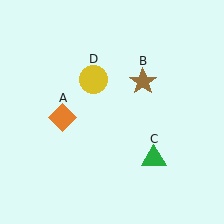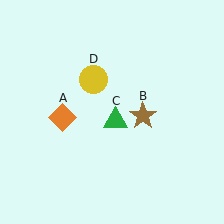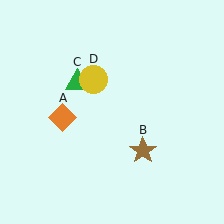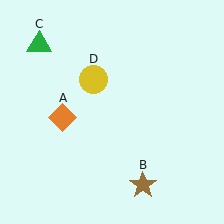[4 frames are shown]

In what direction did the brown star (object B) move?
The brown star (object B) moved down.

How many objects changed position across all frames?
2 objects changed position: brown star (object B), green triangle (object C).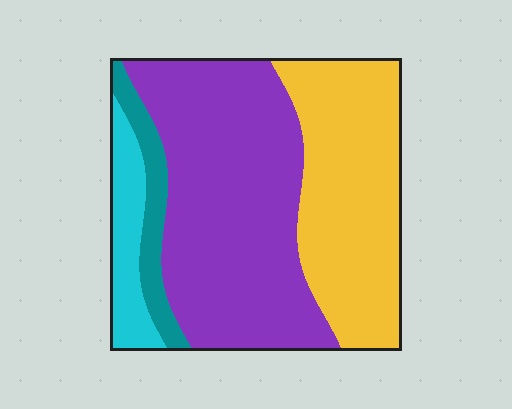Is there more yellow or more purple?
Purple.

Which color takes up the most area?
Purple, at roughly 50%.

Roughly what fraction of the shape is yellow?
Yellow takes up between a third and a half of the shape.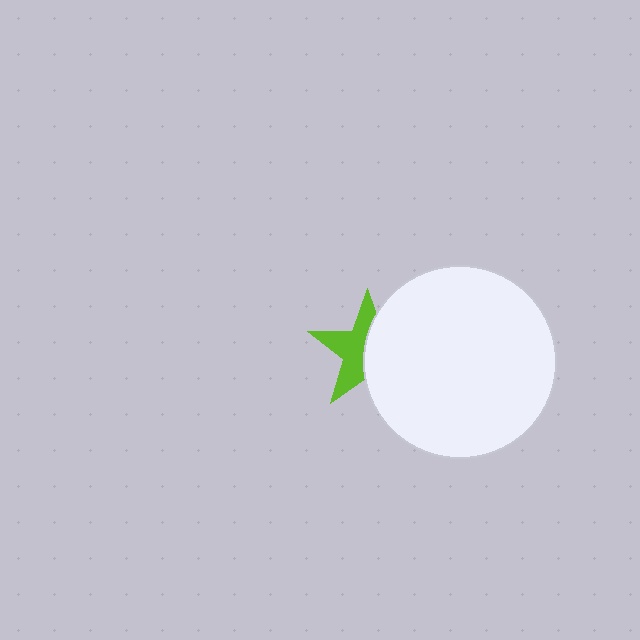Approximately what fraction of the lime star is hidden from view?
Roughly 50% of the lime star is hidden behind the white circle.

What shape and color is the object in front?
The object in front is a white circle.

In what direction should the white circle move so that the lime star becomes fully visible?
The white circle should move right. That is the shortest direction to clear the overlap and leave the lime star fully visible.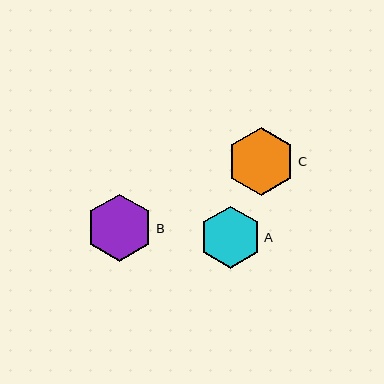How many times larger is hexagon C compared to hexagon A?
Hexagon C is approximately 1.1 times the size of hexagon A.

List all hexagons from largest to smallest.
From largest to smallest: C, B, A.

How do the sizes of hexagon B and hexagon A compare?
Hexagon B and hexagon A are approximately the same size.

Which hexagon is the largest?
Hexagon C is the largest with a size of approximately 69 pixels.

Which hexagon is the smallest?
Hexagon A is the smallest with a size of approximately 62 pixels.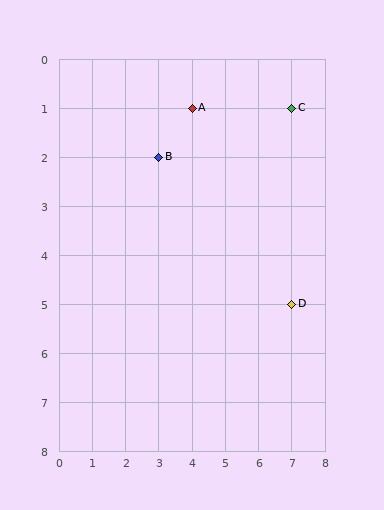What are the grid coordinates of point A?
Point A is at grid coordinates (4, 1).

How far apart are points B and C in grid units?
Points B and C are 4 columns and 1 row apart (about 4.1 grid units diagonally).